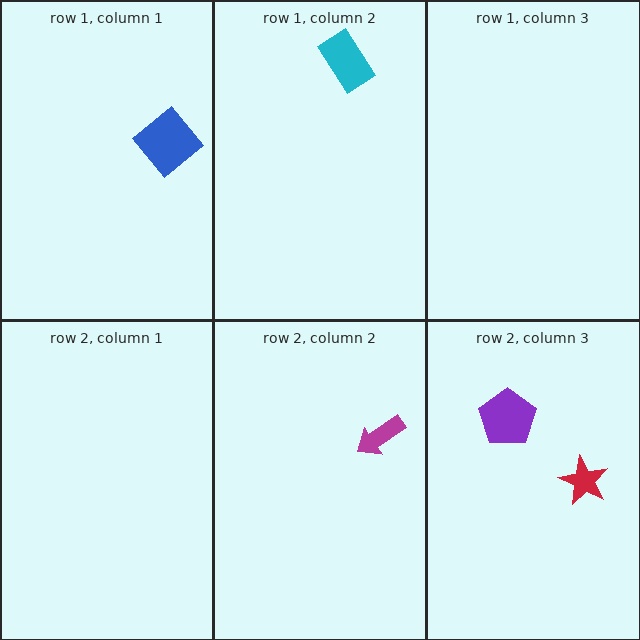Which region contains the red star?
The row 2, column 3 region.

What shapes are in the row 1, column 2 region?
The cyan rectangle.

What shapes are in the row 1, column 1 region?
The blue diamond.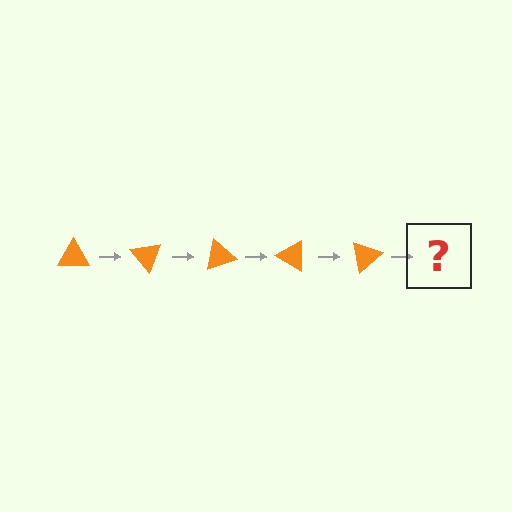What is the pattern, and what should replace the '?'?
The pattern is that the triangle rotates 50 degrees each step. The '?' should be an orange triangle rotated 250 degrees.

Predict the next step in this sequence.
The next step is an orange triangle rotated 250 degrees.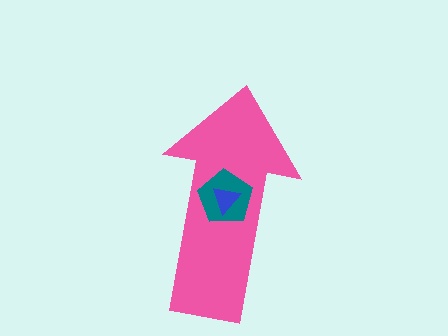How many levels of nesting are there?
3.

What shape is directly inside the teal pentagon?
The blue triangle.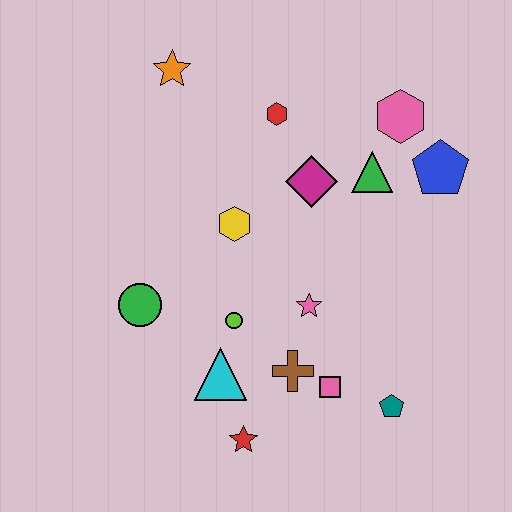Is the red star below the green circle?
Yes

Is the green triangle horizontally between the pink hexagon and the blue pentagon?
No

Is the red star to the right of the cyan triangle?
Yes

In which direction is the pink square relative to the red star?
The pink square is to the right of the red star.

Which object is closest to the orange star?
The red hexagon is closest to the orange star.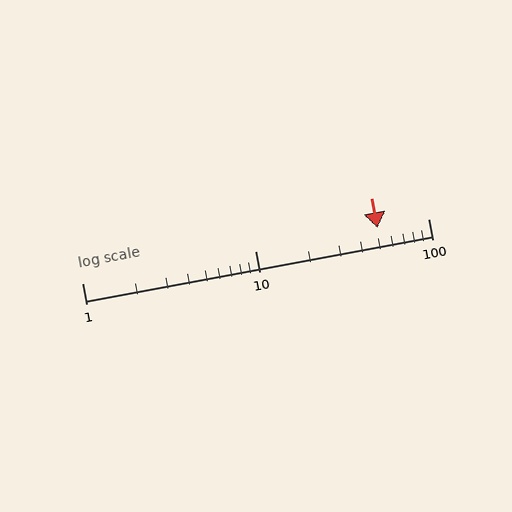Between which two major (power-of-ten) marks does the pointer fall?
The pointer is between 10 and 100.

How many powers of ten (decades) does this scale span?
The scale spans 2 decades, from 1 to 100.